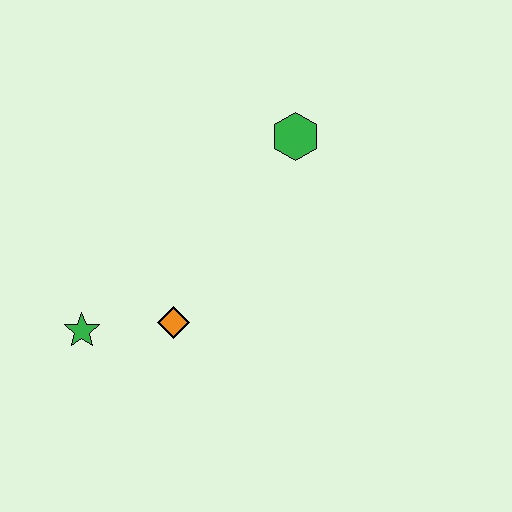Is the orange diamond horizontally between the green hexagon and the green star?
Yes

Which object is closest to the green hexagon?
The orange diamond is closest to the green hexagon.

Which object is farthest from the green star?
The green hexagon is farthest from the green star.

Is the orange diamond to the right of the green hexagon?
No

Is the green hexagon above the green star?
Yes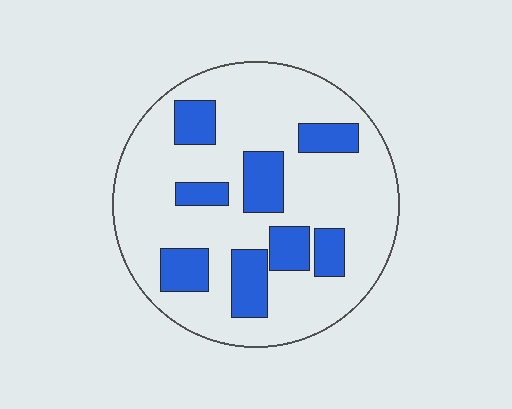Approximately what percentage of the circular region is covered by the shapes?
Approximately 25%.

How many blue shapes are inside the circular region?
8.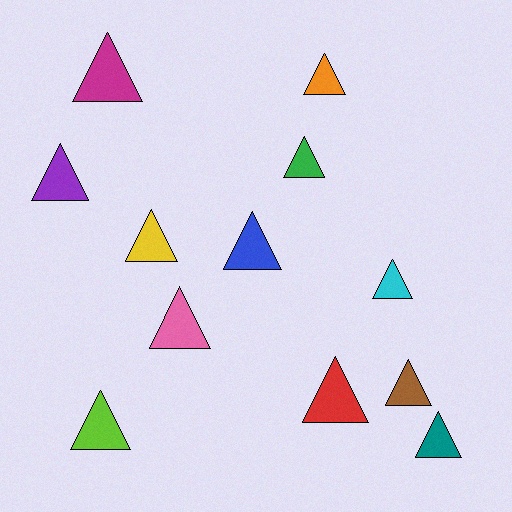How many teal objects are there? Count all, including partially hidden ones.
There is 1 teal object.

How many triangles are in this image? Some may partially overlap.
There are 12 triangles.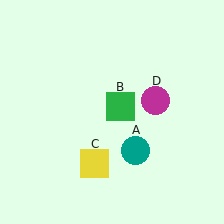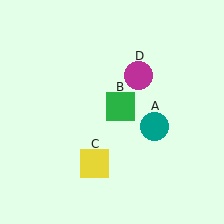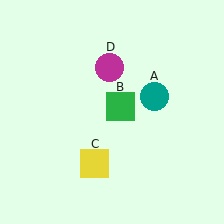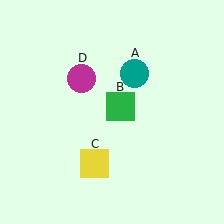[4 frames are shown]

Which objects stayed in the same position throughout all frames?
Green square (object B) and yellow square (object C) remained stationary.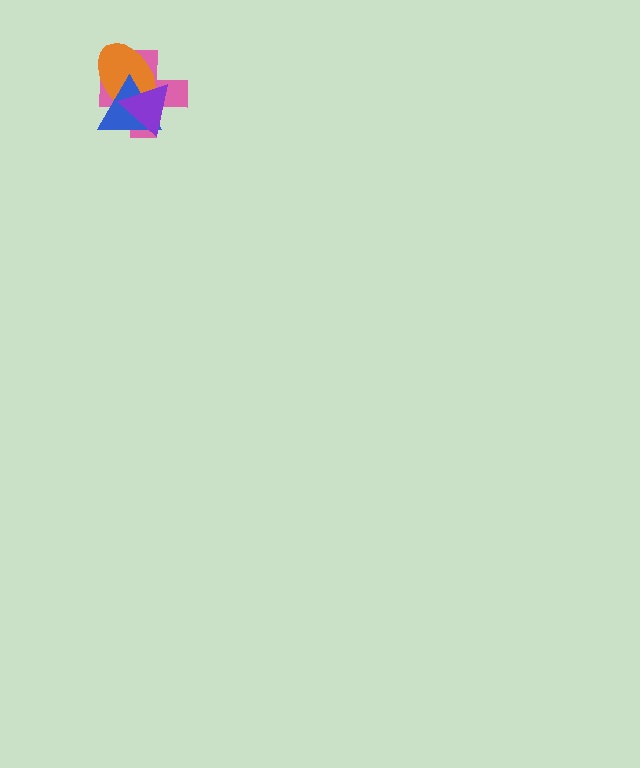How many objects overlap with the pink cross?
3 objects overlap with the pink cross.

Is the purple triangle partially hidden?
No, no other shape covers it.